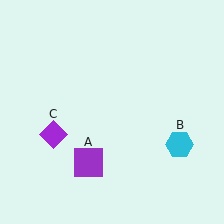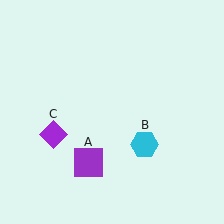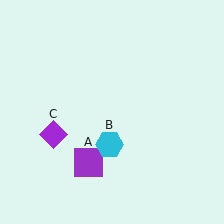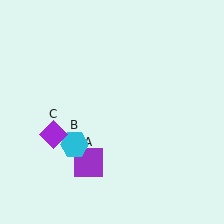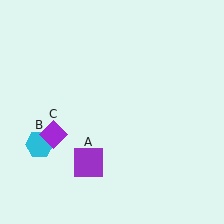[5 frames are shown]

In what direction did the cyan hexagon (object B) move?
The cyan hexagon (object B) moved left.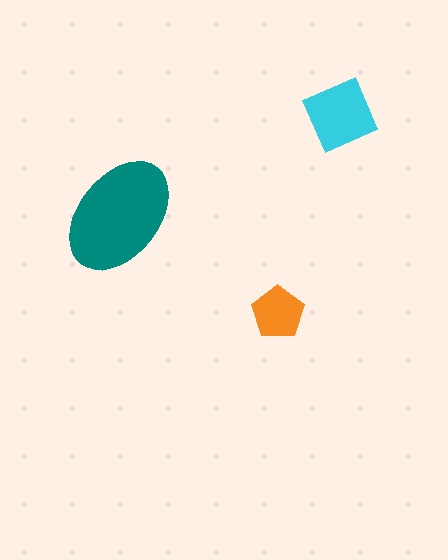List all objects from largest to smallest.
The teal ellipse, the cyan diamond, the orange pentagon.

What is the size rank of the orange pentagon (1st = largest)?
3rd.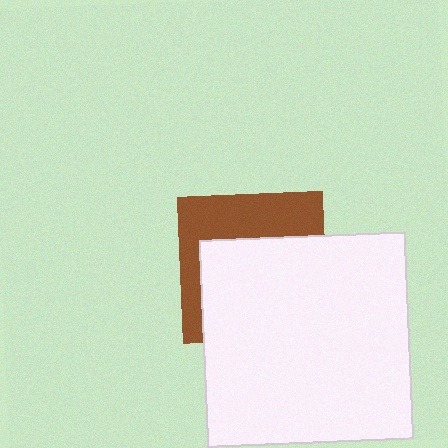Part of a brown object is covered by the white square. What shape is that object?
It is a square.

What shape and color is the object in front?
The object in front is a white square.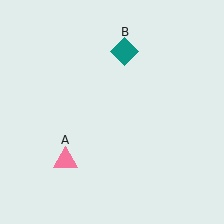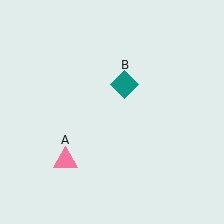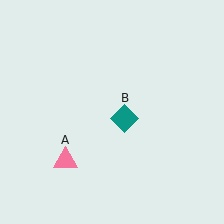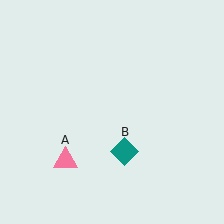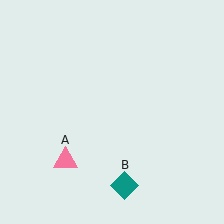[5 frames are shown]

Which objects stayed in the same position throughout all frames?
Pink triangle (object A) remained stationary.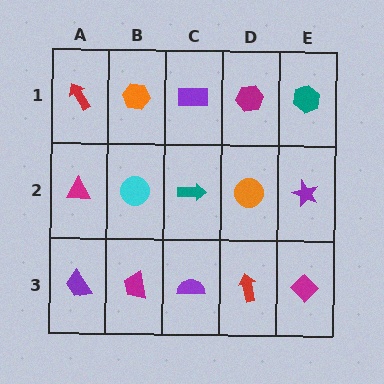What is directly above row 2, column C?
A purple rectangle.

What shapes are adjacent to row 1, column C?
A teal arrow (row 2, column C), an orange hexagon (row 1, column B), a magenta hexagon (row 1, column D).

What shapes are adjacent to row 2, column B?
An orange hexagon (row 1, column B), a magenta trapezoid (row 3, column B), a magenta triangle (row 2, column A), a teal arrow (row 2, column C).